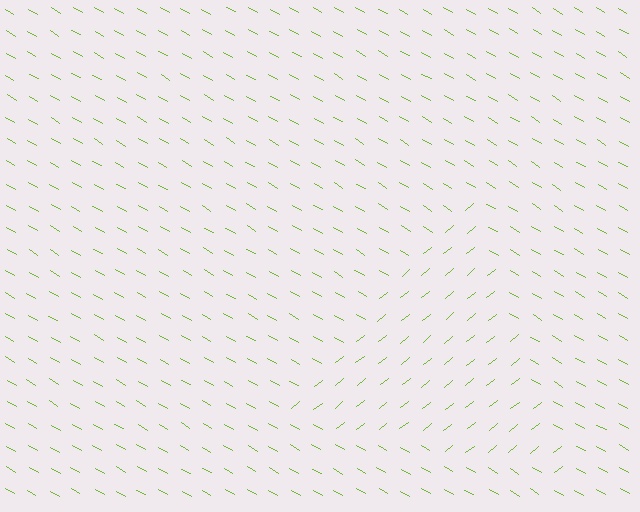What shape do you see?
I see a triangle.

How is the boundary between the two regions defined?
The boundary is defined purely by a change in line orientation (approximately 69 degrees difference). All lines are the same color and thickness.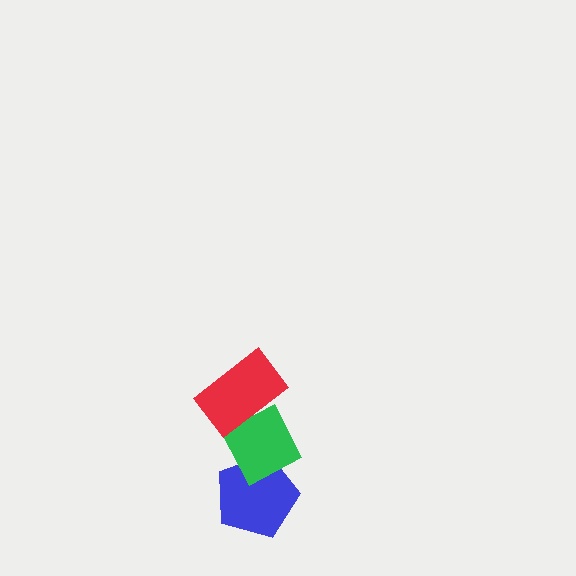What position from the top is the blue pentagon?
The blue pentagon is 3rd from the top.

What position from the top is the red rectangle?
The red rectangle is 1st from the top.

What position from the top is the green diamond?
The green diamond is 2nd from the top.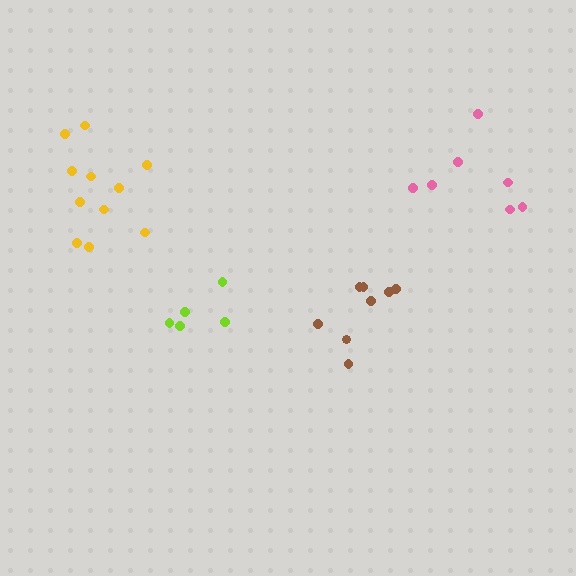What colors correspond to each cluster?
The clusters are colored: brown, lime, yellow, pink.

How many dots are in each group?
Group 1: 8 dots, Group 2: 5 dots, Group 3: 11 dots, Group 4: 7 dots (31 total).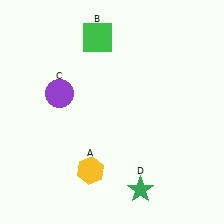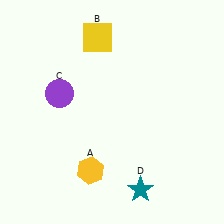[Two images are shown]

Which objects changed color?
B changed from green to yellow. D changed from green to teal.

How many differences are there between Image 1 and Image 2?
There are 2 differences between the two images.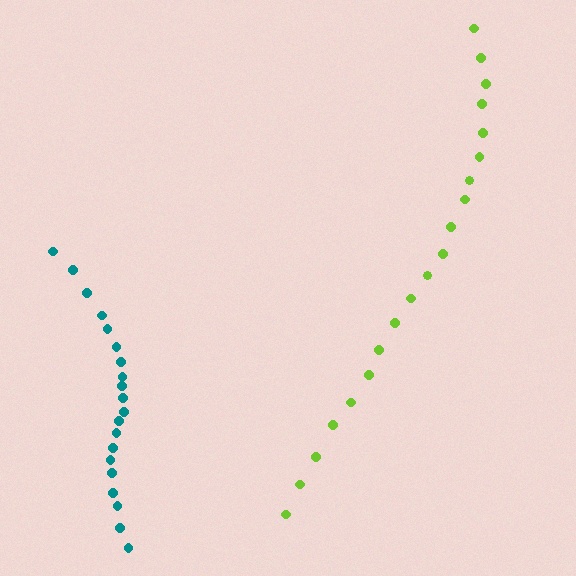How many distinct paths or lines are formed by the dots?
There are 2 distinct paths.